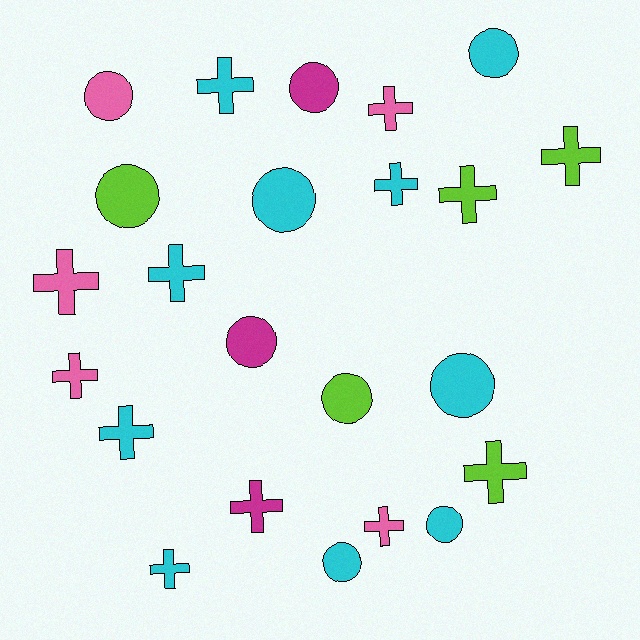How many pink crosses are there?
There are 4 pink crosses.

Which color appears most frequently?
Cyan, with 10 objects.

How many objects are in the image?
There are 23 objects.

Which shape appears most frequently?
Cross, with 13 objects.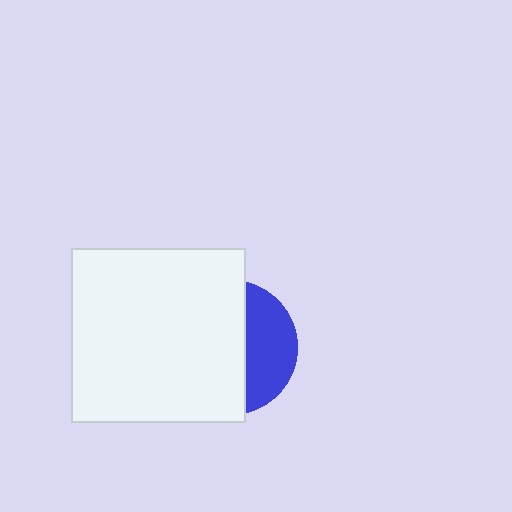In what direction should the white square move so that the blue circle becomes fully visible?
The white square should move left. That is the shortest direction to clear the overlap and leave the blue circle fully visible.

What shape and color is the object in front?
The object in front is a white square.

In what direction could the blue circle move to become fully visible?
The blue circle could move right. That would shift it out from behind the white square entirely.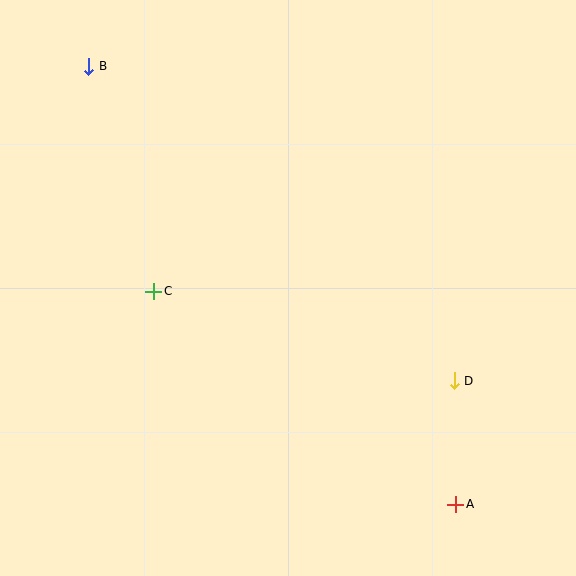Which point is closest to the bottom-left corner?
Point C is closest to the bottom-left corner.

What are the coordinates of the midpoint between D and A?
The midpoint between D and A is at (455, 443).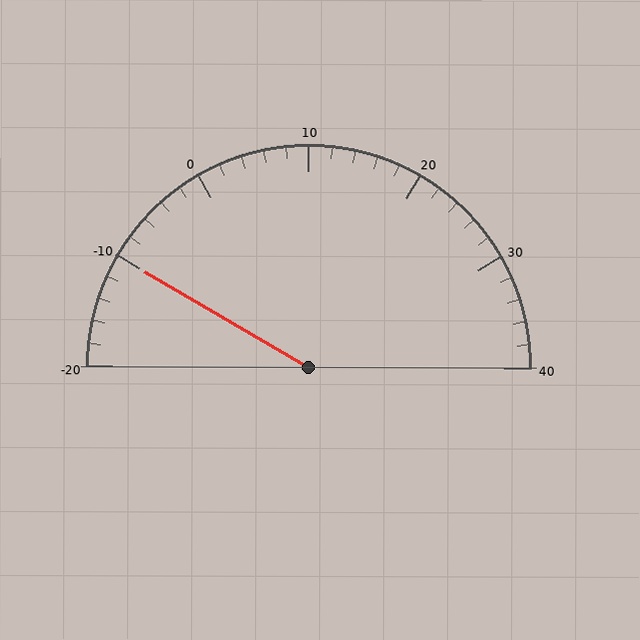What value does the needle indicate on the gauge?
The needle indicates approximately -10.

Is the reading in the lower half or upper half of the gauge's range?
The reading is in the lower half of the range (-20 to 40).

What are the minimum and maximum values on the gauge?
The gauge ranges from -20 to 40.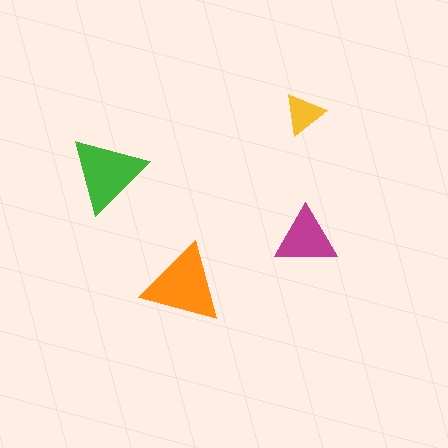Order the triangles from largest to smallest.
the orange one, the green one, the magenta one, the yellow one.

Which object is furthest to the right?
The magenta triangle is rightmost.